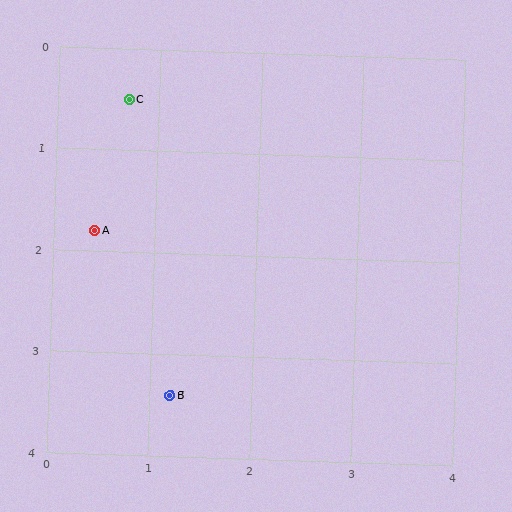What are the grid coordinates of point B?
Point B is at approximately (1.2, 3.4).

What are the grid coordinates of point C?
Point C is at approximately (0.7, 0.5).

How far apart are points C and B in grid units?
Points C and B are about 2.9 grid units apart.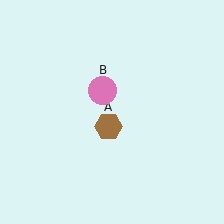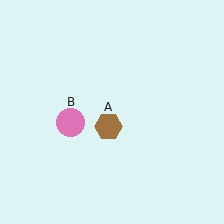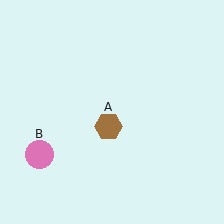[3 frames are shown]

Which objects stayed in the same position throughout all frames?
Brown hexagon (object A) remained stationary.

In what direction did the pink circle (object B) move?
The pink circle (object B) moved down and to the left.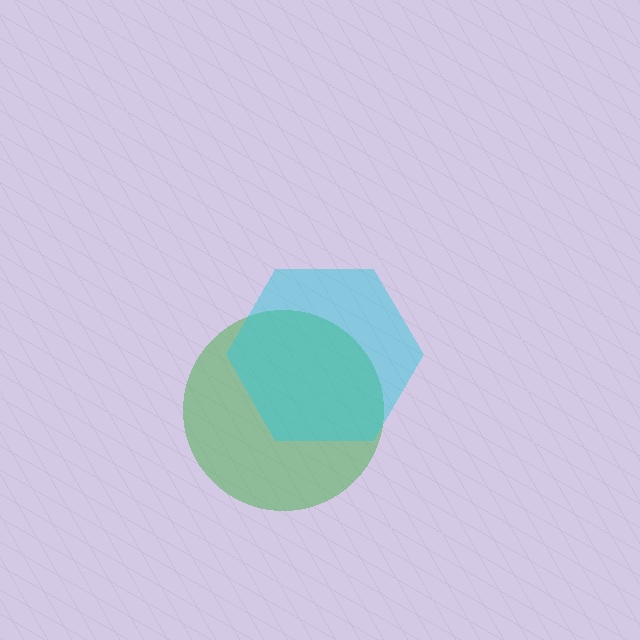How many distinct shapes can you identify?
There are 2 distinct shapes: a green circle, a cyan hexagon.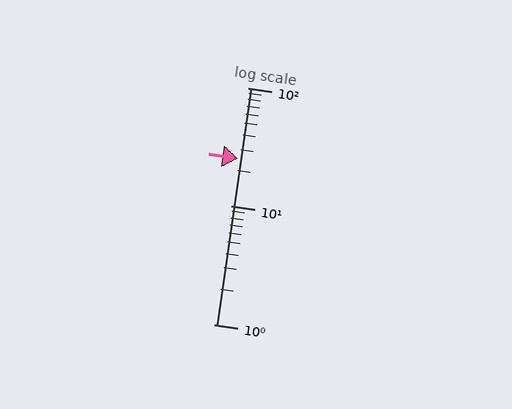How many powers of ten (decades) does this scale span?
The scale spans 2 decades, from 1 to 100.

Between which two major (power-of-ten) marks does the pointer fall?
The pointer is between 10 and 100.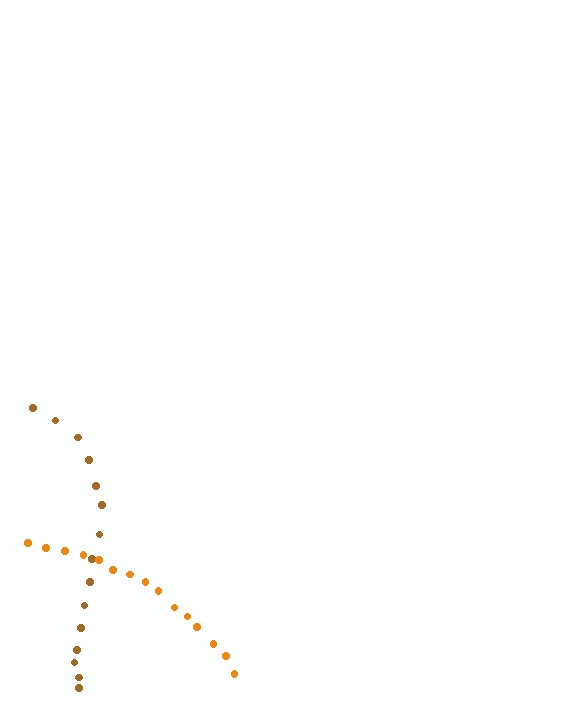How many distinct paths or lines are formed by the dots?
There are 2 distinct paths.